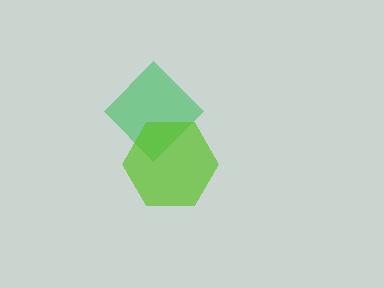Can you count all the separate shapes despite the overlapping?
Yes, there are 2 separate shapes.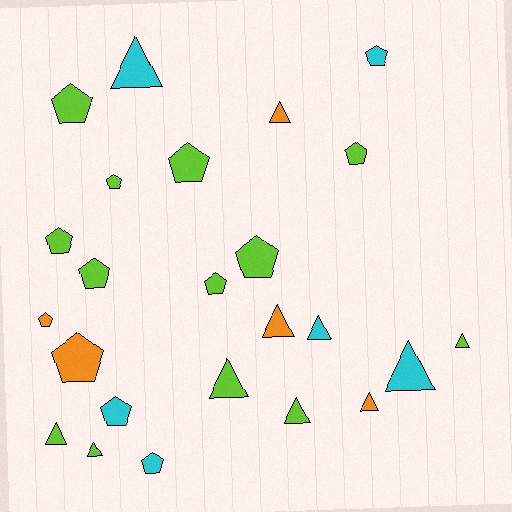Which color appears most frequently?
Lime, with 13 objects.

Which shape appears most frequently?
Pentagon, with 13 objects.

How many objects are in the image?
There are 24 objects.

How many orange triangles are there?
There are 3 orange triangles.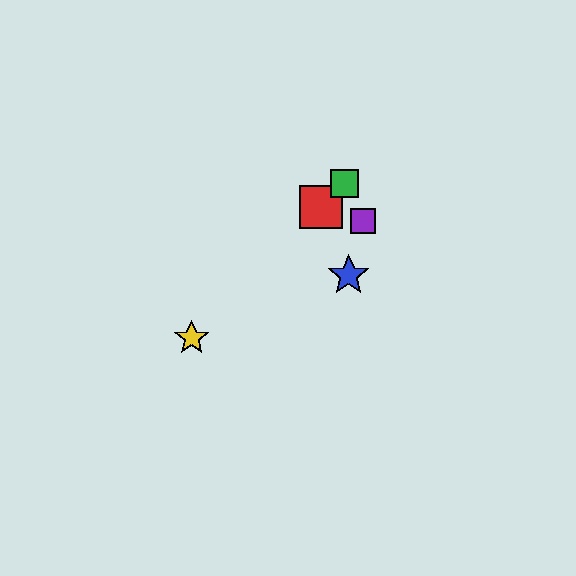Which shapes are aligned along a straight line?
The red square, the green square, the yellow star are aligned along a straight line.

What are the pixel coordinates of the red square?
The red square is at (321, 207).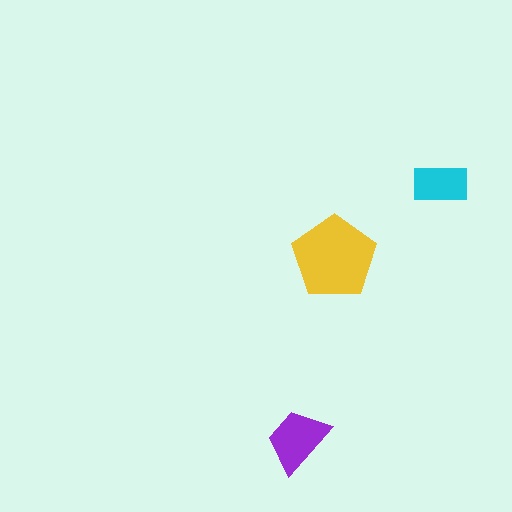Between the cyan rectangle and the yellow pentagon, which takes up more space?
The yellow pentagon.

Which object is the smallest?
The cyan rectangle.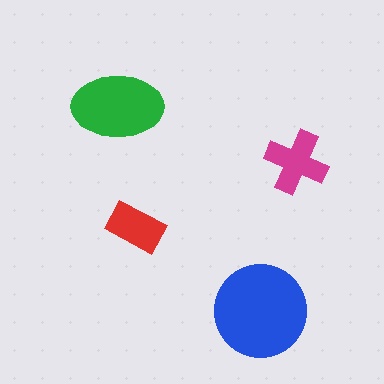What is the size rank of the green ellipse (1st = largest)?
2nd.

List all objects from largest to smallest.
The blue circle, the green ellipse, the magenta cross, the red rectangle.